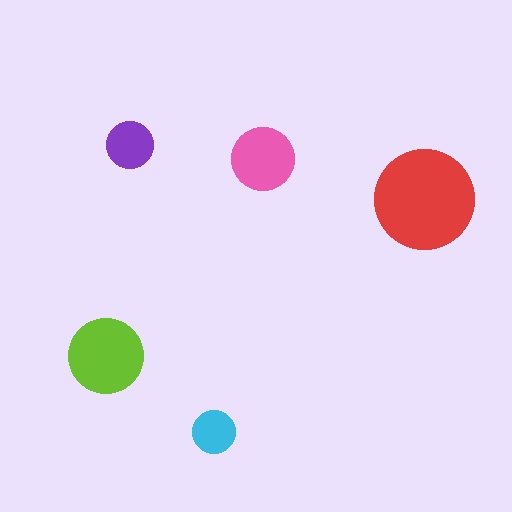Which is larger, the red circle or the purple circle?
The red one.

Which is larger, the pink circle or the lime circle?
The lime one.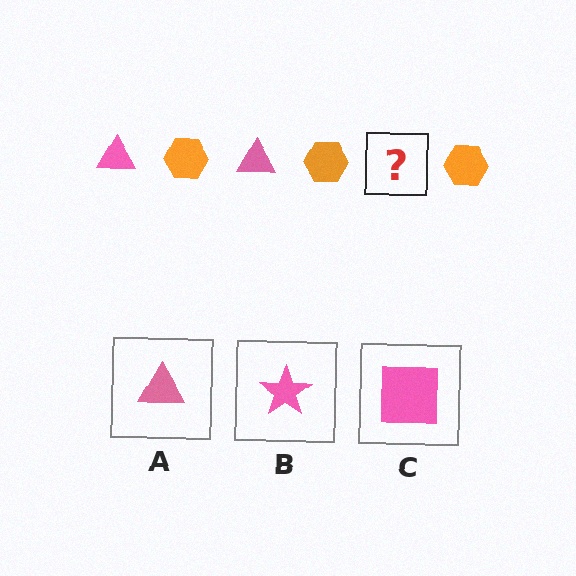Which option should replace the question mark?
Option A.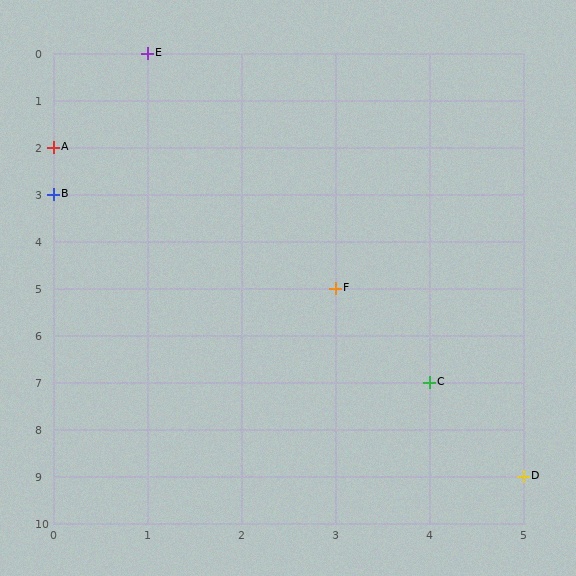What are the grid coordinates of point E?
Point E is at grid coordinates (1, 0).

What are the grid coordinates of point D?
Point D is at grid coordinates (5, 9).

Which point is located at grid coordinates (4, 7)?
Point C is at (4, 7).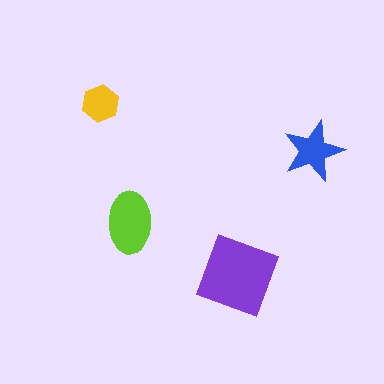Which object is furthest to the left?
The yellow hexagon is leftmost.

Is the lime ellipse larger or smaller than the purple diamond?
Smaller.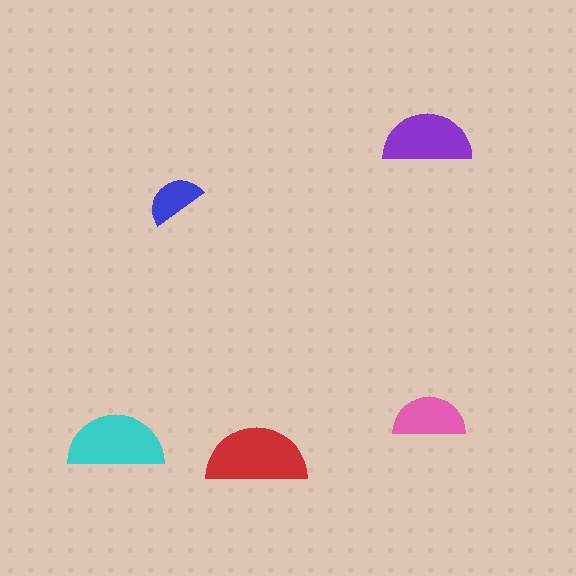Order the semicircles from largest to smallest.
the red one, the cyan one, the purple one, the pink one, the blue one.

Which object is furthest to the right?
The pink semicircle is rightmost.